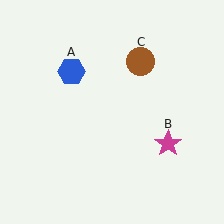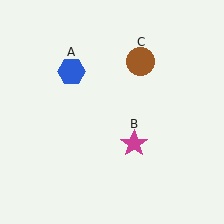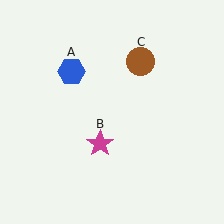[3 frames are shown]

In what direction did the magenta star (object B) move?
The magenta star (object B) moved left.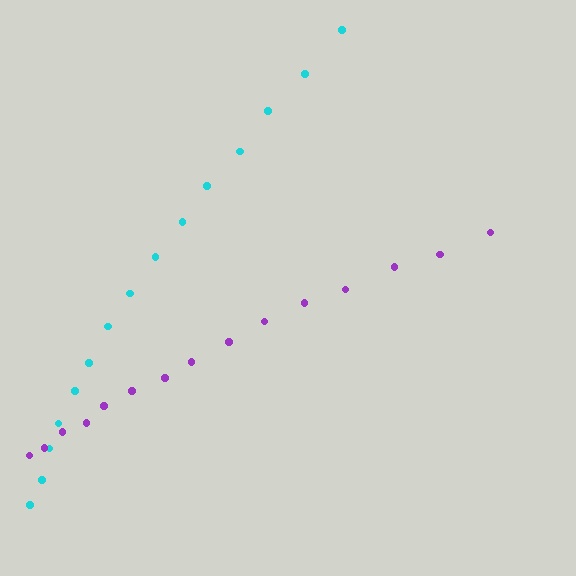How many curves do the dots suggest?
There are 2 distinct paths.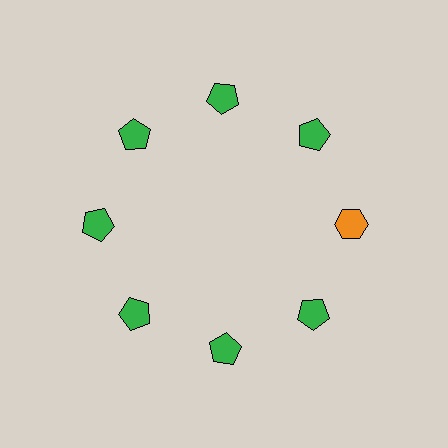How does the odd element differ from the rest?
It differs in both color (orange instead of green) and shape (hexagon instead of pentagon).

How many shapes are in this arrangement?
There are 8 shapes arranged in a ring pattern.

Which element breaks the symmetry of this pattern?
The orange hexagon at roughly the 3 o'clock position breaks the symmetry. All other shapes are green pentagons.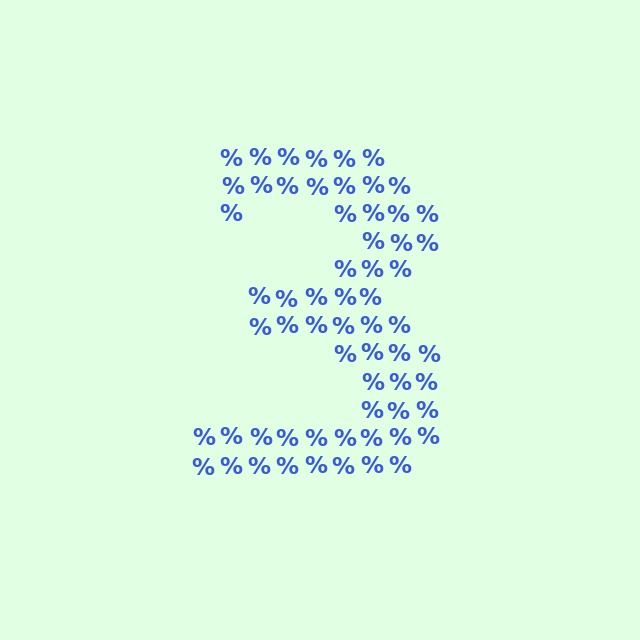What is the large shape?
The large shape is the digit 3.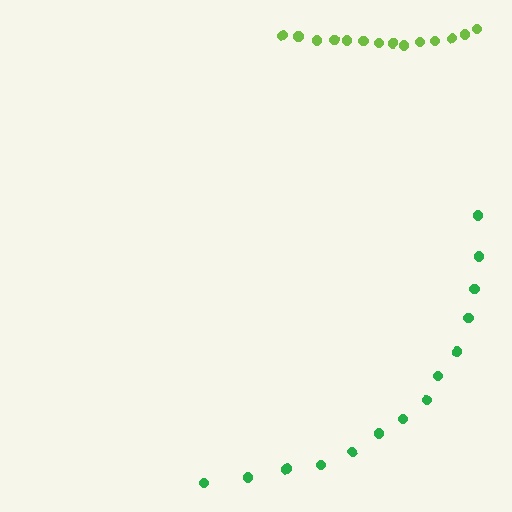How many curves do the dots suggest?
There are 2 distinct paths.